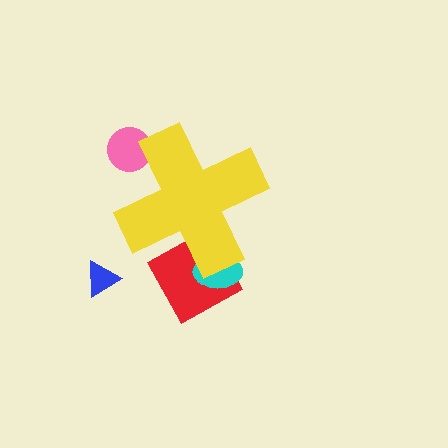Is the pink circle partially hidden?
Yes, the pink circle is partially hidden behind the yellow cross.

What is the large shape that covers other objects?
A yellow cross.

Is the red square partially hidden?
Yes, the red square is partially hidden behind the yellow cross.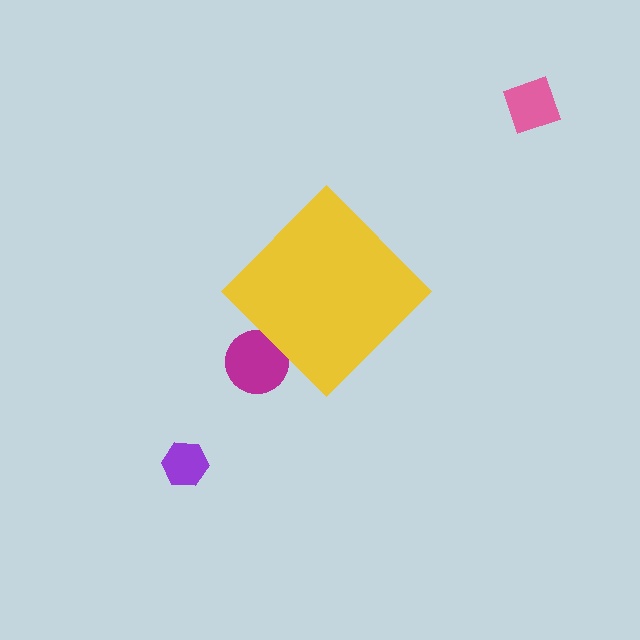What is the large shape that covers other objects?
A yellow diamond.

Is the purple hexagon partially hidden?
No, the purple hexagon is fully visible.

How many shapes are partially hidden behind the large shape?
1 shape is partially hidden.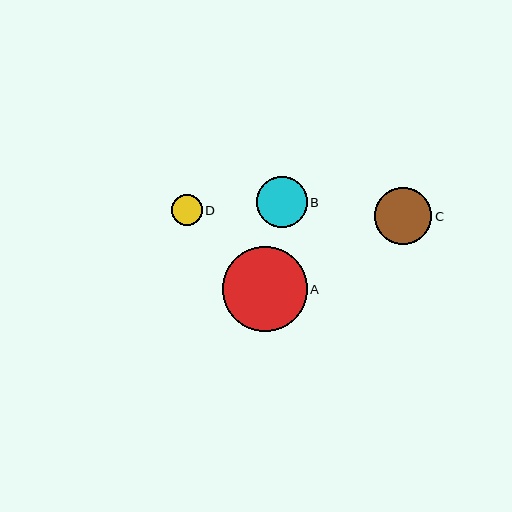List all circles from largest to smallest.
From largest to smallest: A, C, B, D.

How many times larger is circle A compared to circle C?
Circle A is approximately 1.5 times the size of circle C.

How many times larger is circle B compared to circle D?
Circle B is approximately 1.7 times the size of circle D.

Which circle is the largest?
Circle A is the largest with a size of approximately 85 pixels.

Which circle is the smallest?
Circle D is the smallest with a size of approximately 31 pixels.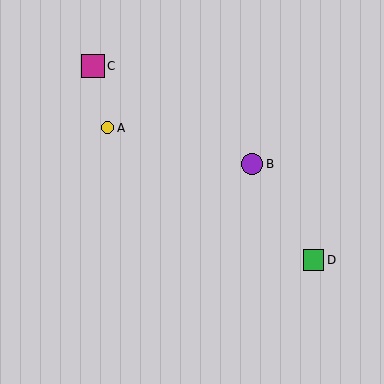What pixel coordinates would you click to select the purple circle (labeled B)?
Click at (252, 164) to select the purple circle B.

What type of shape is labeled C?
Shape C is a magenta square.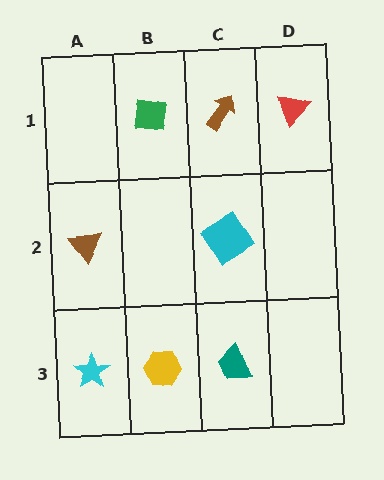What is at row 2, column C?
A cyan diamond.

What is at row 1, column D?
A red triangle.